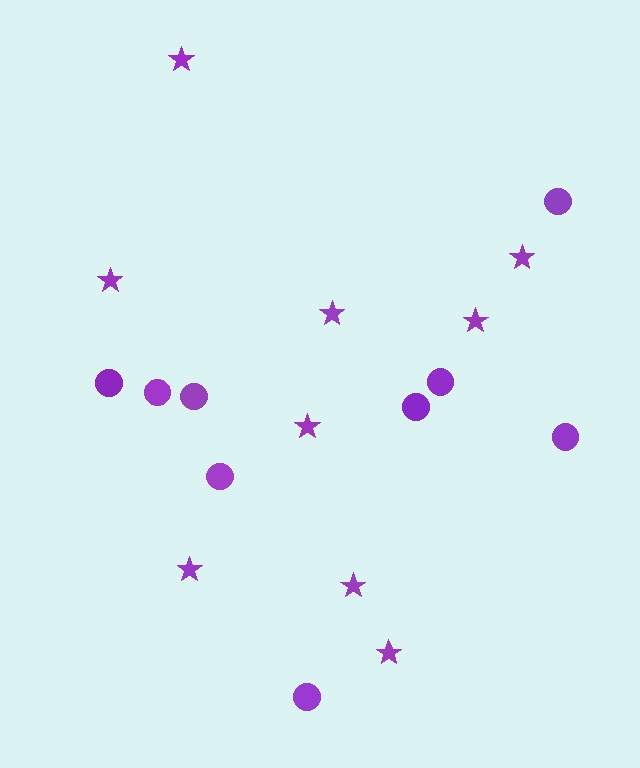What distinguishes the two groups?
There are 2 groups: one group of stars (9) and one group of circles (9).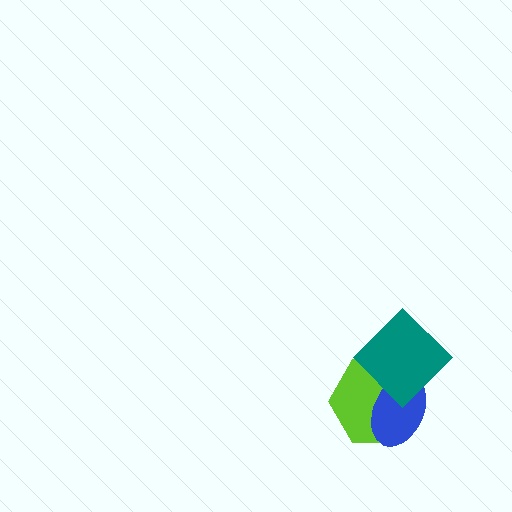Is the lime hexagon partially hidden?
Yes, it is partially covered by another shape.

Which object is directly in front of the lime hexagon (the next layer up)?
The blue ellipse is directly in front of the lime hexagon.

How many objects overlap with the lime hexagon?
2 objects overlap with the lime hexagon.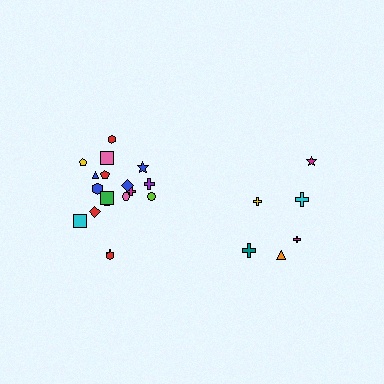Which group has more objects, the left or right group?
The left group.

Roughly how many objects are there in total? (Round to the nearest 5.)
Roughly 25 objects in total.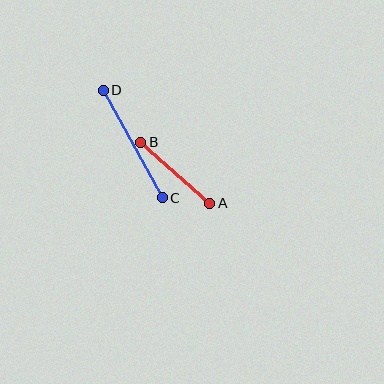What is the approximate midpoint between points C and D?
The midpoint is at approximately (133, 144) pixels.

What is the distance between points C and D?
The distance is approximately 123 pixels.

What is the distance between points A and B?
The distance is approximately 92 pixels.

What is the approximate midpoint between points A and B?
The midpoint is at approximately (175, 172) pixels.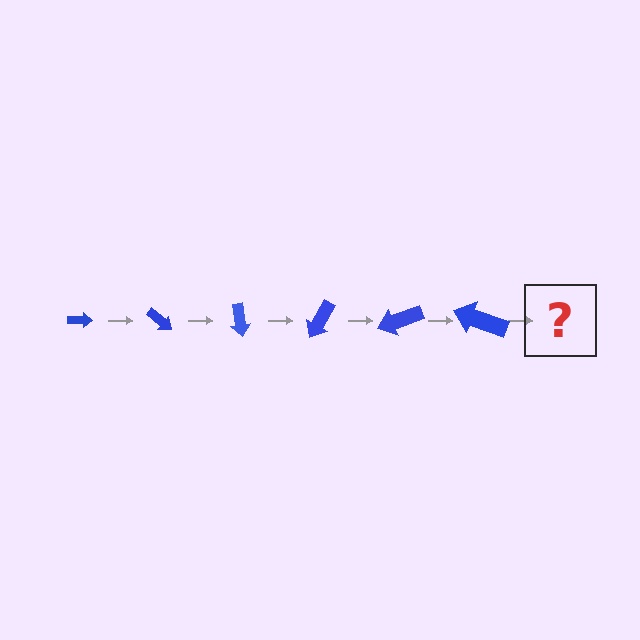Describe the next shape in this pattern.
It should be an arrow, larger than the previous one and rotated 240 degrees from the start.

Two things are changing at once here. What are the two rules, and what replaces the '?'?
The two rules are that the arrow grows larger each step and it rotates 40 degrees each step. The '?' should be an arrow, larger than the previous one and rotated 240 degrees from the start.